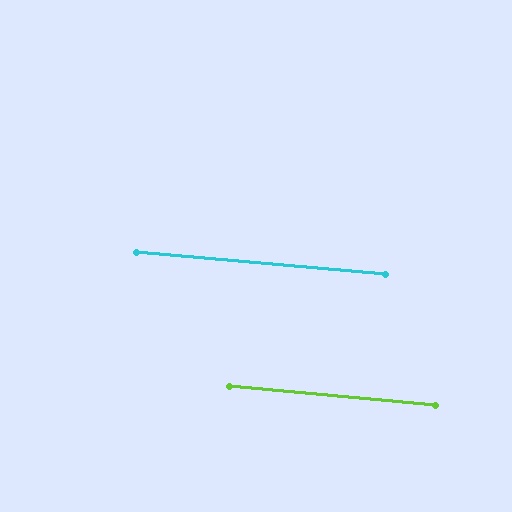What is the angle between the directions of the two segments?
Approximately 0 degrees.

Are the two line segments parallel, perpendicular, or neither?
Parallel — their directions differ by only 0.4°.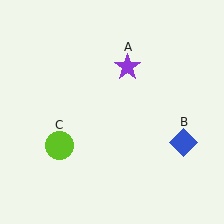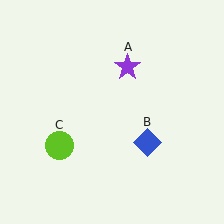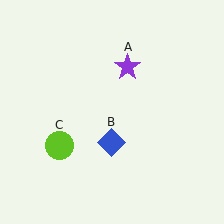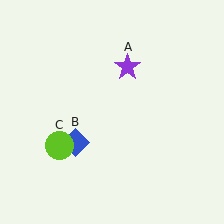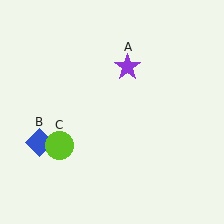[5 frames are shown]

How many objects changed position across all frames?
1 object changed position: blue diamond (object B).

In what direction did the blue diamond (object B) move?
The blue diamond (object B) moved left.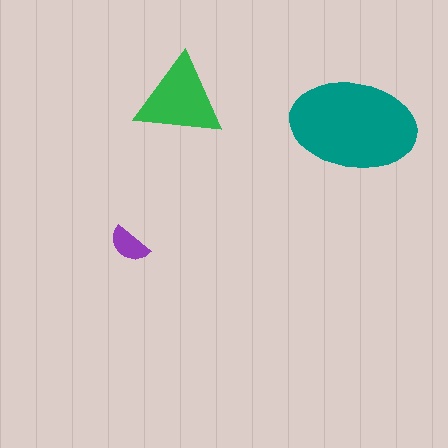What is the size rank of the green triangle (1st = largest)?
2nd.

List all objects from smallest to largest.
The purple semicircle, the green triangle, the teal ellipse.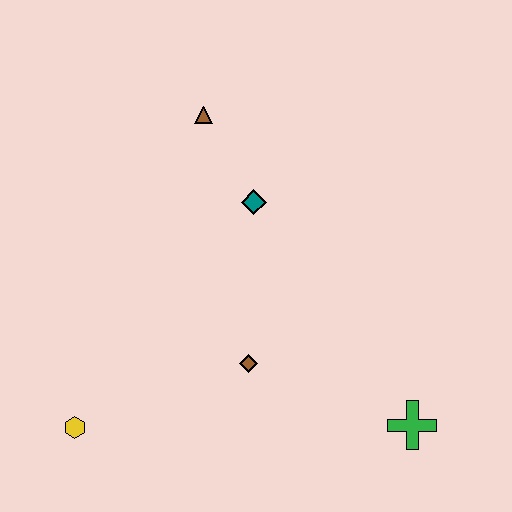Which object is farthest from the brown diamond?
The brown triangle is farthest from the brown diamond.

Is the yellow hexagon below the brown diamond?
Yes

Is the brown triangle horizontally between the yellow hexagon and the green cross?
Yes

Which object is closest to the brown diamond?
The teal diamond is closest to the brown diamond.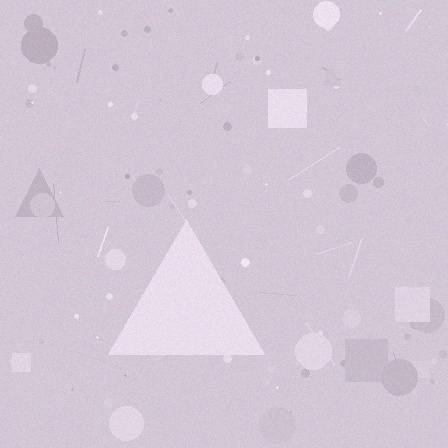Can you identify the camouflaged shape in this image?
The camouflaged shape is a triangle.